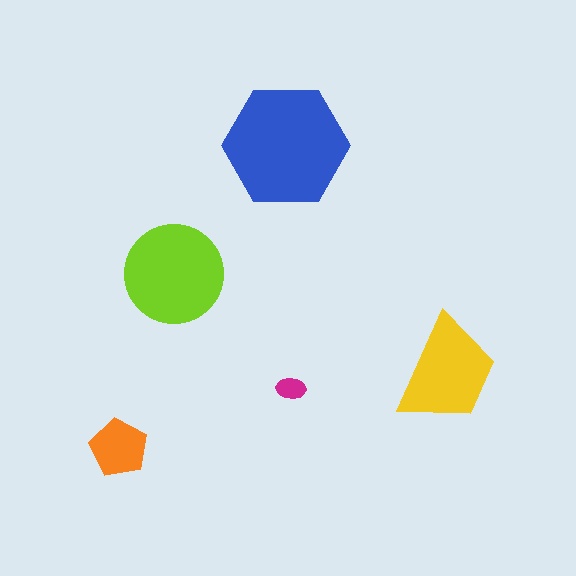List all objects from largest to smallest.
The blue hexagon, the lime circle, the yellow trapezoid, the orange pentagon, the magenta ellipse.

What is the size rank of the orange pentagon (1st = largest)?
4th.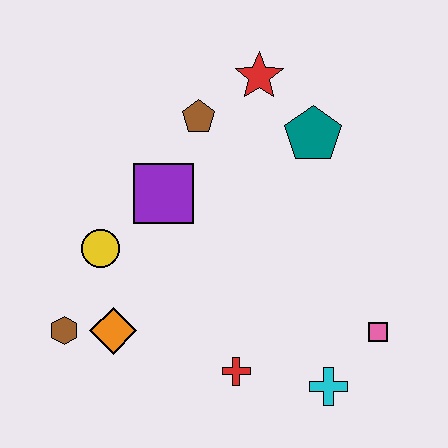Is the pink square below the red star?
Yes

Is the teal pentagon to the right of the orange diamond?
Yes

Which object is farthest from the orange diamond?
The red star is farthest from the orange diamond.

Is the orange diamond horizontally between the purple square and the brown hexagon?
Yes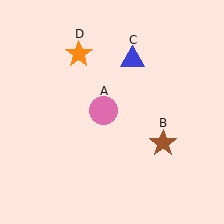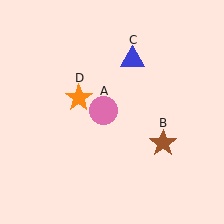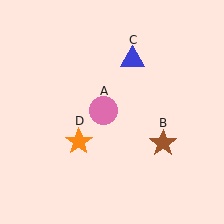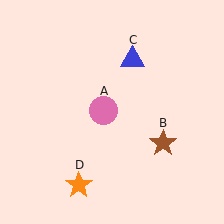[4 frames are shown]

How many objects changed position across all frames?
1 object changed position: orange star (object D).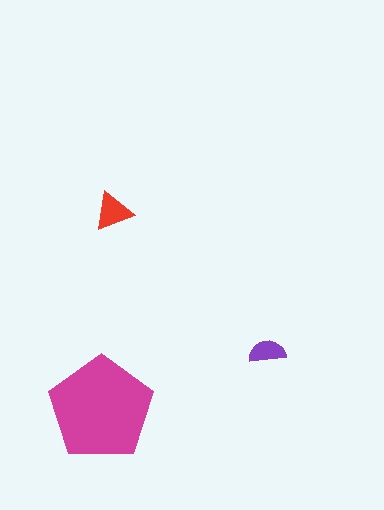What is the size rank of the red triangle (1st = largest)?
2nd.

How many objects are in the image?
There are 3 objects in the image.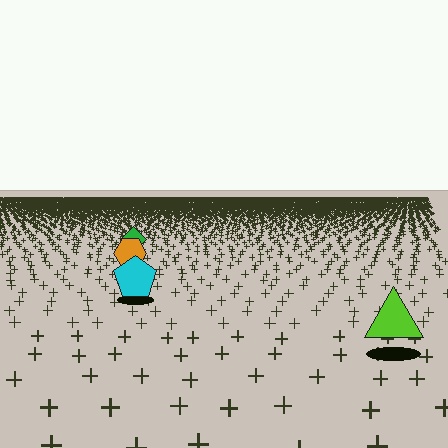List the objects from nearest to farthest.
From nearest to farthest: the lime triangle, the cyan pentagon, the orange hexagon, the green diamond.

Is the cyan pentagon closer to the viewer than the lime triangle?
No. The lime triangle is closer — you can tell from the texture gradient: the ground texture is coarser near it.